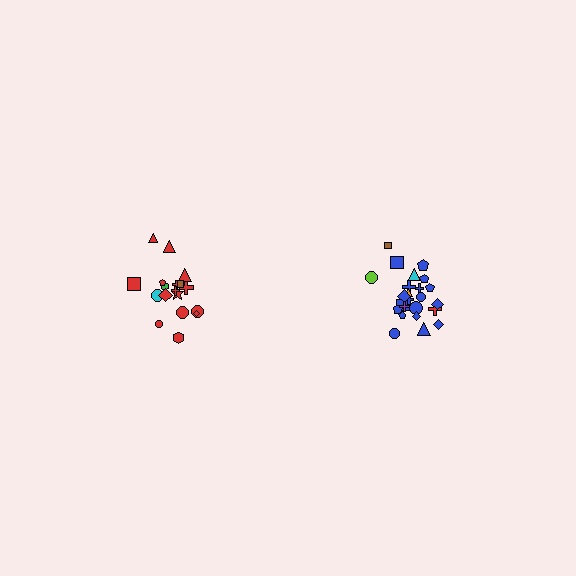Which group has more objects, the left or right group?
The right group.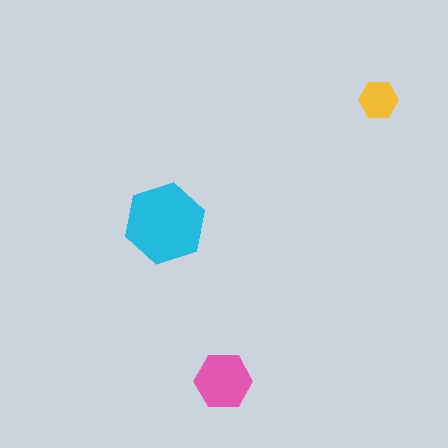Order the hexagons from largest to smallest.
the cyan one, the pink one, the yellow one.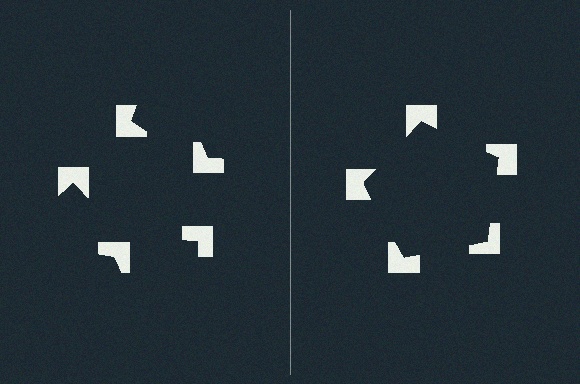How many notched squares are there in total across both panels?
10 — 5 on each side.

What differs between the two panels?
The notched squares are positioned identically on both sides; only the wedge orientations differ. On the right they align to a pentagon; on the left they are misaligned.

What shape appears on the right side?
An illusory pentagon.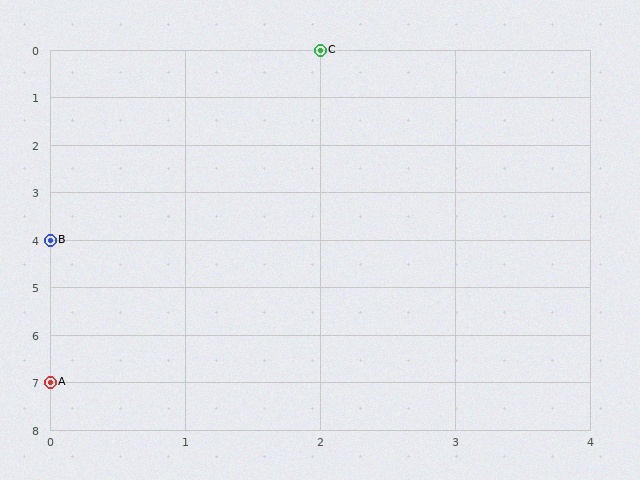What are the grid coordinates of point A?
Point A is at grid coordinates (0, 7).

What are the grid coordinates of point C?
Point C is at grid coordinates (2, 0).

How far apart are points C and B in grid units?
Points C and B are 2 columns and 4 rows apart (about 4.5 grid units diagonally).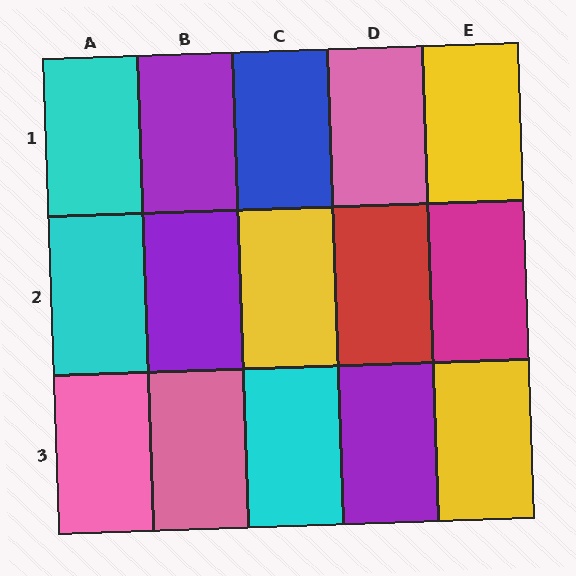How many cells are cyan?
3 cells are cyan.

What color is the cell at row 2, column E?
Magenta.